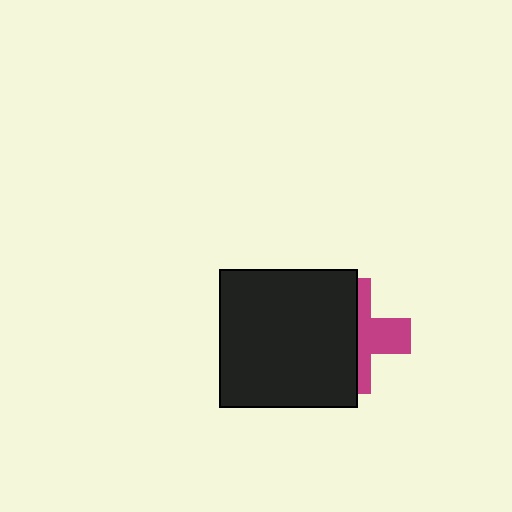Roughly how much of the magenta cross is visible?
A small part of it is visible (roughly 43%).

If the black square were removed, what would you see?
You would see the complete magenta cross.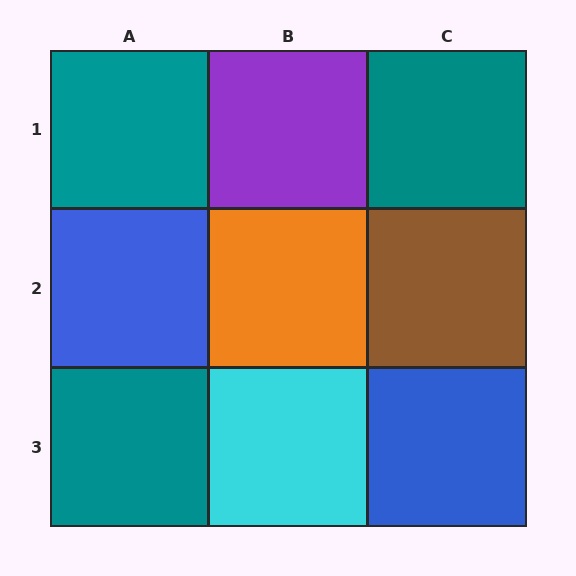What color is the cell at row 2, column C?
Brown.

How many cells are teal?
3 cells are teal.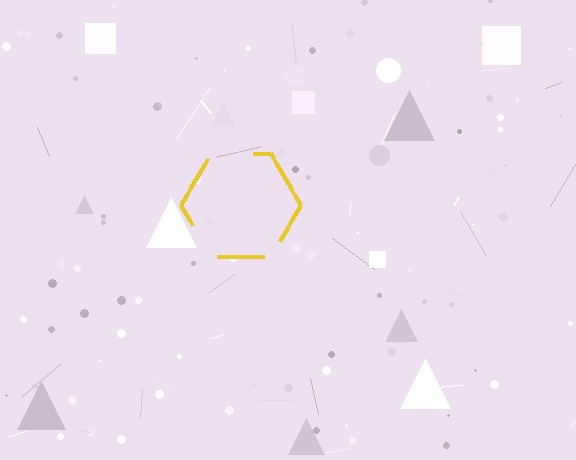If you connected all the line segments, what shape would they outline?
They would outline a hexagon.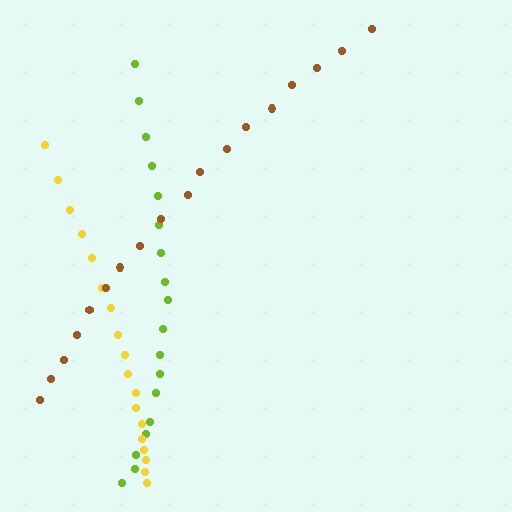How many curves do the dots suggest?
There are 3 distinct paths.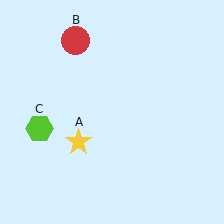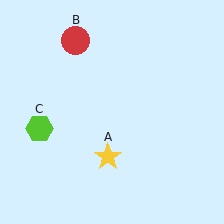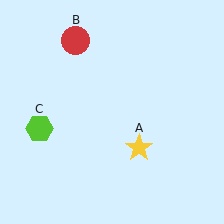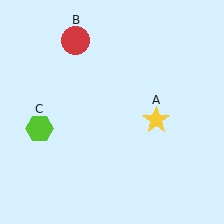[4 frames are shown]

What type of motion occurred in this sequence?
The yellow star (object A) rotated counterclockwise around the center of the scene.